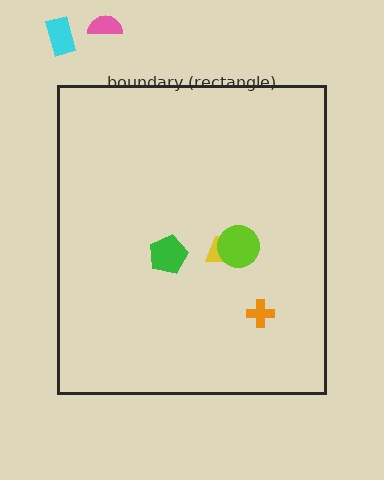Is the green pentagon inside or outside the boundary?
Inside.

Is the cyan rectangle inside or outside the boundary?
Outside.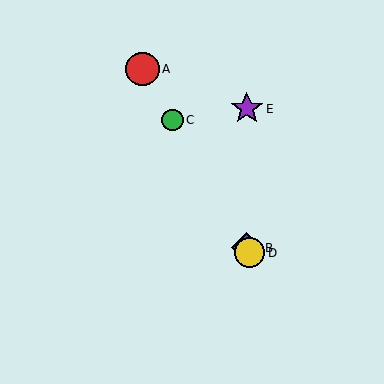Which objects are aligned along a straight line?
Objects A, B, C, D are aligned along a straight line.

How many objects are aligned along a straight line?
4 objects (A, B, C, D) are aligned along a straight line.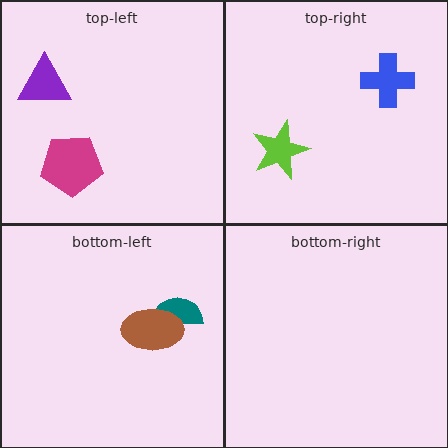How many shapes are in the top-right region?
2.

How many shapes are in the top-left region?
2.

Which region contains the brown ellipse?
The bottom-left region.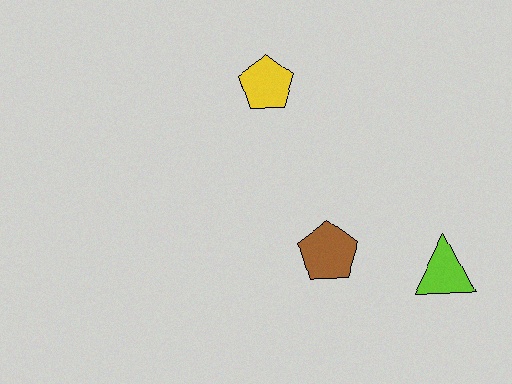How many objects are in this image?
There are 3 objects.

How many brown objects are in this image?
There is 1 brown object.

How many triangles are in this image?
There is 1 triangle.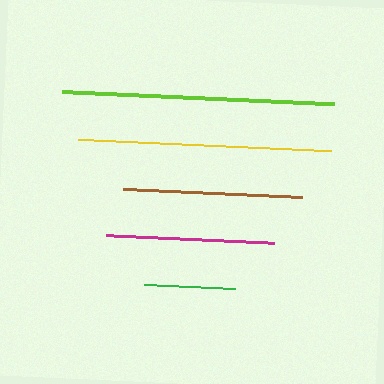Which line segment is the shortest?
The green line is the shortest at approximately 91 pixels.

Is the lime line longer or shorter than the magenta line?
The lime line is longer than the magenta line.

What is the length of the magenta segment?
The magenta segment is approximately 168 pixels long.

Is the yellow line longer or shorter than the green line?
The yellow line is longer than the green line.